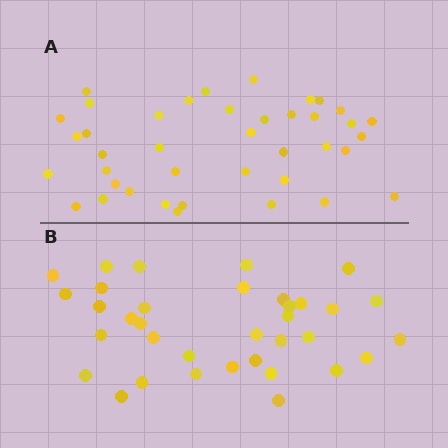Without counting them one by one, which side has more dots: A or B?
Region A (the top region) has more dots.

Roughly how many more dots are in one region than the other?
Region A has about 5 more dots than region B.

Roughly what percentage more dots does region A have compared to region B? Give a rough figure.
About 15% more.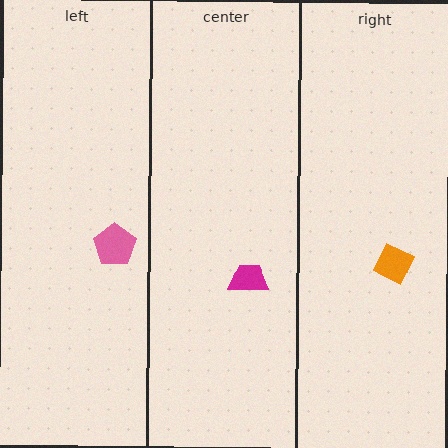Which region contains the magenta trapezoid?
The center region.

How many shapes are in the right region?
1.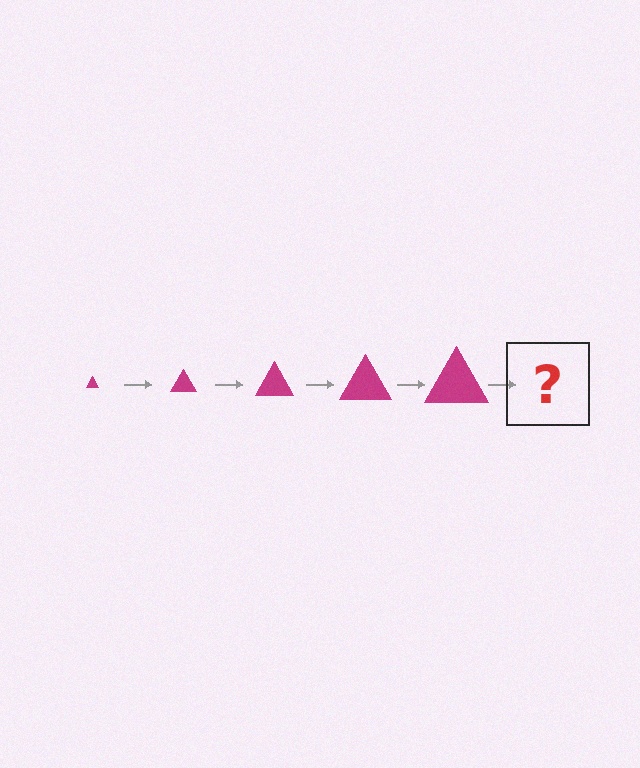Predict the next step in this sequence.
The next step is a magenta triangle, larger than the previous one.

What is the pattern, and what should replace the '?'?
The pattern is that the triangle gets progressively larger each step. The '?' should be a magenta triangle, larger than the previous one.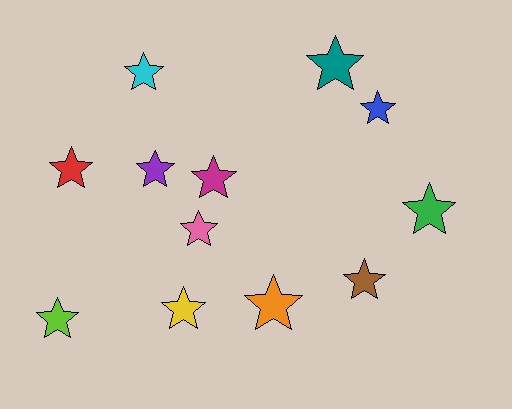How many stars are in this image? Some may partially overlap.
There are 12 stars.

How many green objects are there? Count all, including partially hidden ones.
There is 1 green object.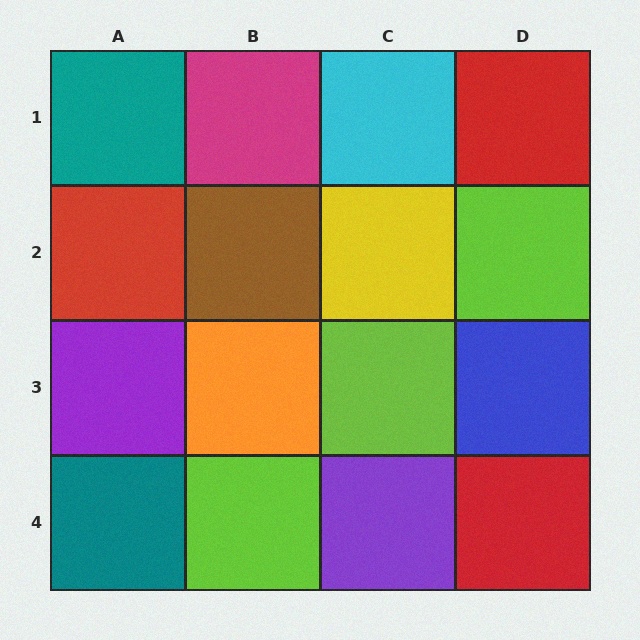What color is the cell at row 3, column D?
Blue.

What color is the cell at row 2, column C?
Yellow.